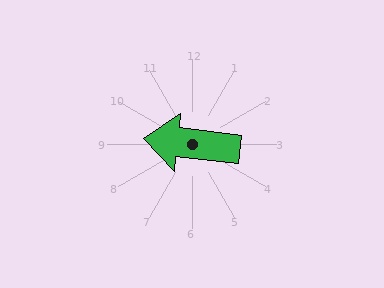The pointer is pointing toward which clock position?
Roughly 9 o'clock.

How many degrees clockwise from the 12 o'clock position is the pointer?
Approximately 277 degrees.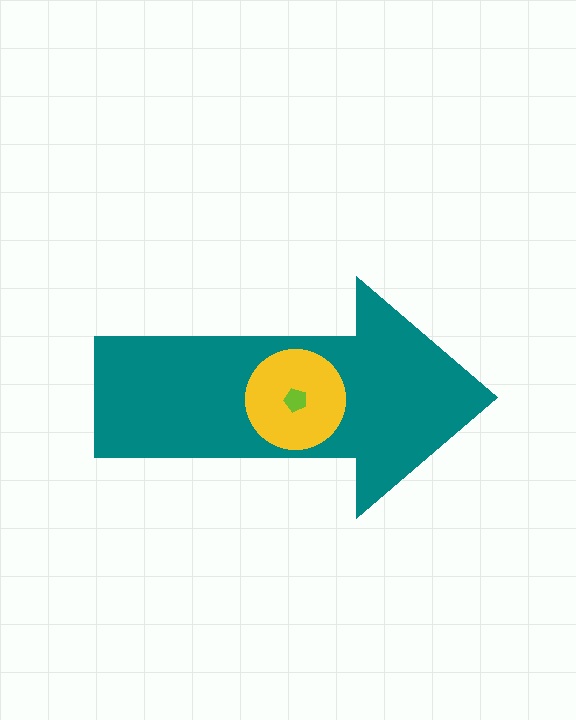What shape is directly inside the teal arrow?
The yellow circle.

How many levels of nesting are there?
3.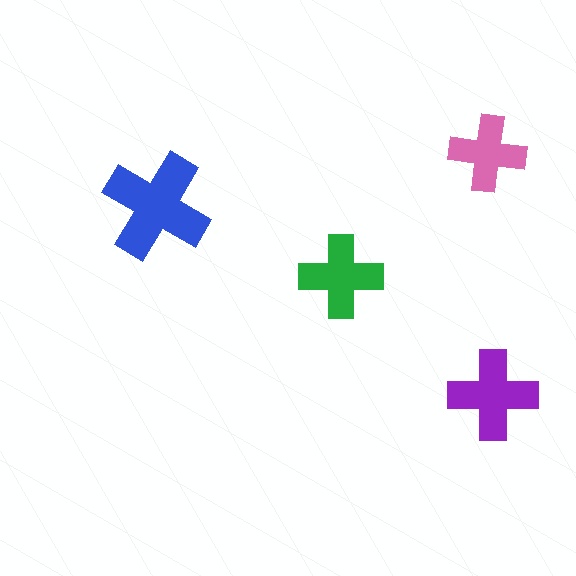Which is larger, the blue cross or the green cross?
The blue one.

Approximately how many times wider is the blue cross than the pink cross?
About 1.5 times wider.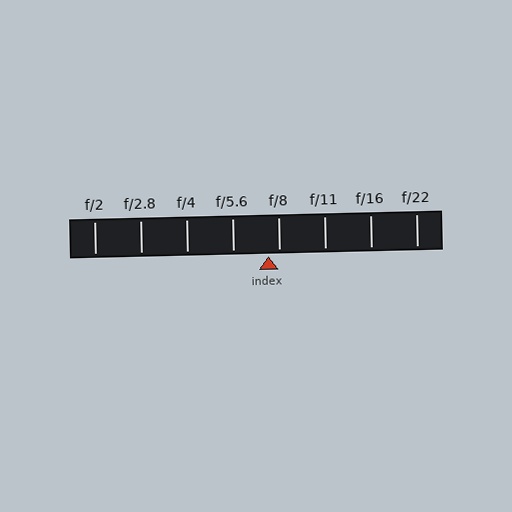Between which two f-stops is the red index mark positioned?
The index mark is between f/5.6 and f/8.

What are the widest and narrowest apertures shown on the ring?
The widest aperture shown is f/2 and the narrowest is f/22.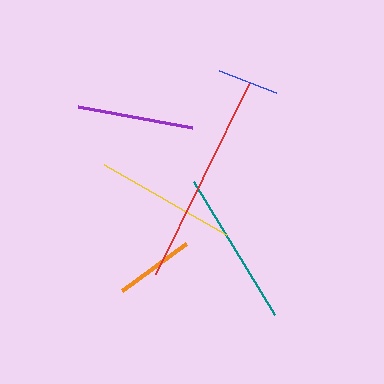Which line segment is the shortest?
The blue line is the shortest at approximately 61 pixels.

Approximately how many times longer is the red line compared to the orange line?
The red line is approximately 2.7 times the length of the orange line.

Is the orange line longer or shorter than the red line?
The red line is longer than the orange line.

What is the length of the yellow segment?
The yellow segment is approximately 140 pixels long.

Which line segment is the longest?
The red line is the longest at approximately 213 pixels.